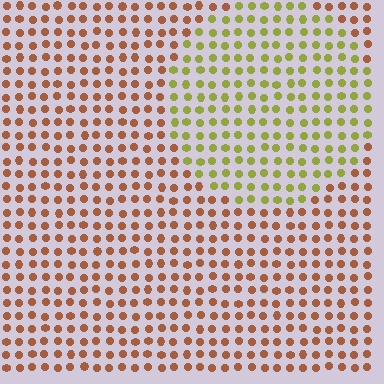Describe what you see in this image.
The image is filled with small brown elements in a uniform arrangement. A circle-shaped region is visible where the elements are tinted to a slightly different hue, forming a subtle color boundary.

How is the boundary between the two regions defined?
The boundary is defined purely by a slight shift in hue (about 54 degrees). Spacing, size, and orientation are identical on both sides.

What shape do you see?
I see a circle.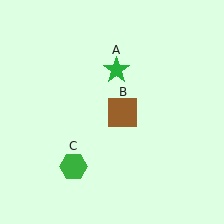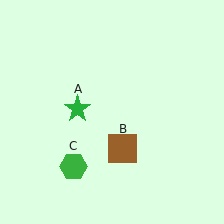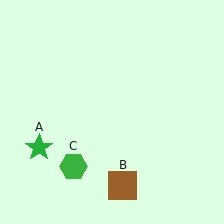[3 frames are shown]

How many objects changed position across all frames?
2 objects changed position: green star (object A), brown square (object B).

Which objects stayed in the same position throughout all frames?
Green hexagon (object C) remained stationary.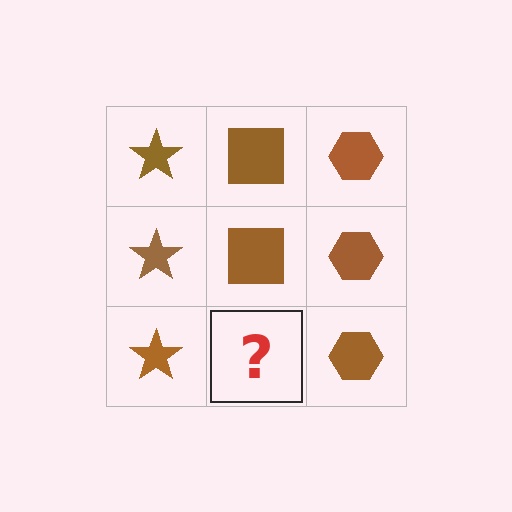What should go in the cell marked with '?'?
The missing cell should contain a brown square.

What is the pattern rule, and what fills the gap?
The rule is that each column has a consistent shape. The gap should be filled with a brown square.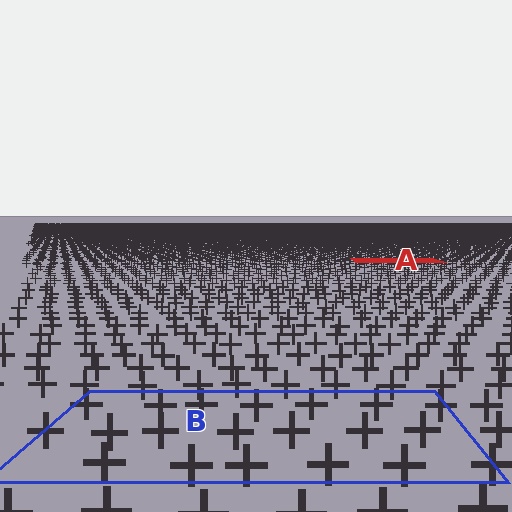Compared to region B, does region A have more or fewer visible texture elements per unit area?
Region A has more texture elements per unit area — they are packed more densely because it is farther away.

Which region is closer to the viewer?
Region B is closer. The texture elements there are larger and more spread out.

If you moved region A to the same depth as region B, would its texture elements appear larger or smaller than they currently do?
They would appear larger. At a closer depth, the same texture elements are projected at a bigger on-screen size.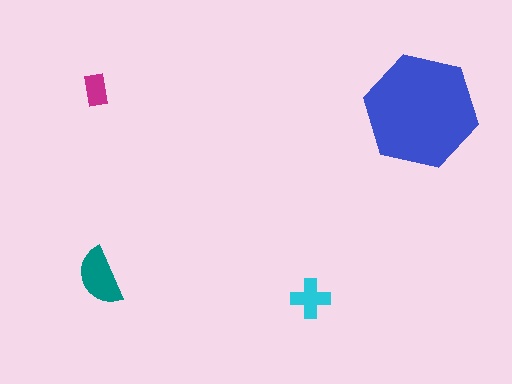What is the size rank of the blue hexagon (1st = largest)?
1st.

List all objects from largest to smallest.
The blue hexagon, the teal semicircle, the cyan cross, the magenta rectangle.